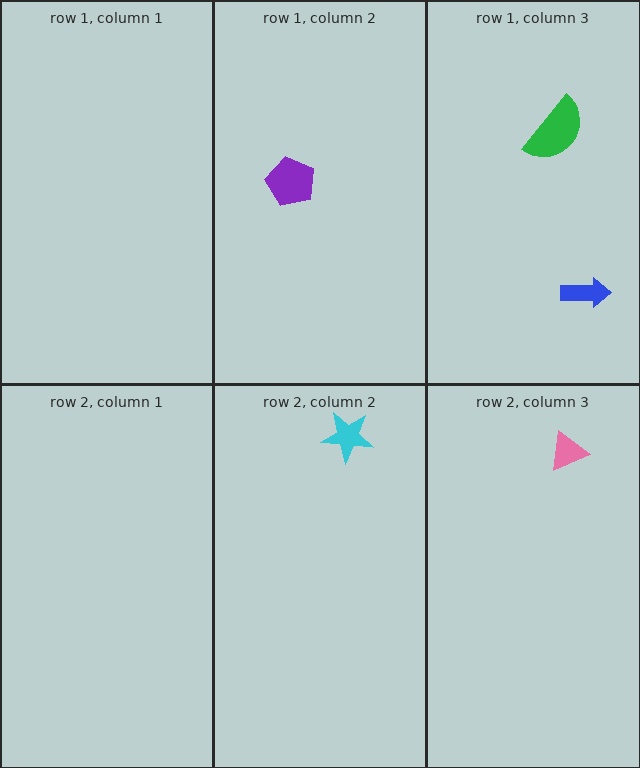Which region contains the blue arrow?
The row 1, column 3 region.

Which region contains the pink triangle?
The row 2, column 3 region.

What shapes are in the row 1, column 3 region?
The green semicircle, the blue arrow.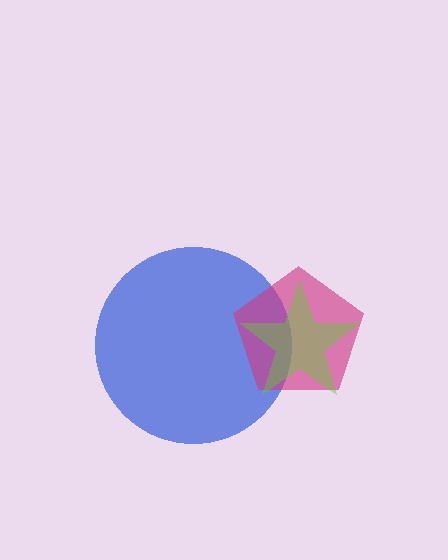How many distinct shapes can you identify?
There are 3 distinct shapes: a blue circle, a magenta pentagon, a lime star.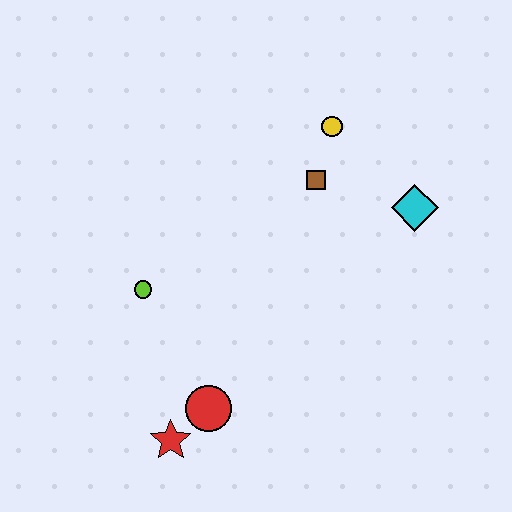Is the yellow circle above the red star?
Yes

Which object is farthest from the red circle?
The yellow circle is farthest from the red circle.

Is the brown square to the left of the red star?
No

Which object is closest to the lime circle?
The red circle is closest to the lime circle.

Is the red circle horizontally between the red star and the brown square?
Yes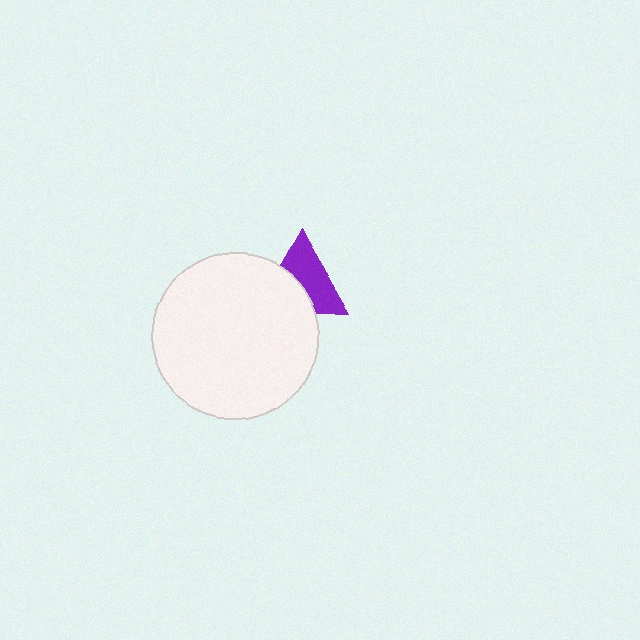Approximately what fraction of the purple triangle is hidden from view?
Roughly 42% of the purple triangle is hidden behind the white circle.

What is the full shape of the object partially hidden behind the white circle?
The partially hidden object is a purple triangle.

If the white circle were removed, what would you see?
You would see the complete purple triangle.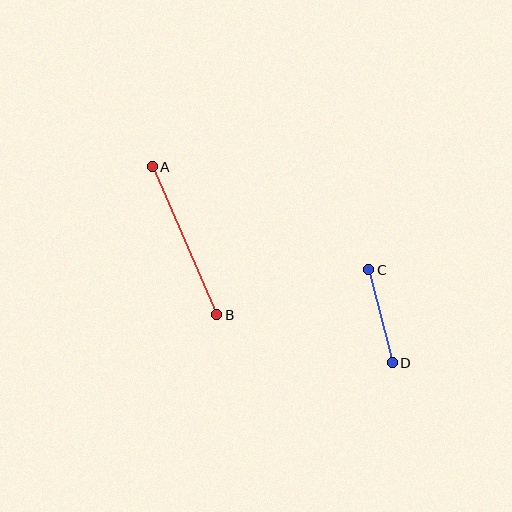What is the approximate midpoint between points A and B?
The midpoint is at approximately (185, 241) pixels.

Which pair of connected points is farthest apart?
Points A and B are farthest apart.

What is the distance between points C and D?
The distance is approximately 96 pixels.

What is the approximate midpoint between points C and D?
The midpoint is at approximately (380, 316) pixels.